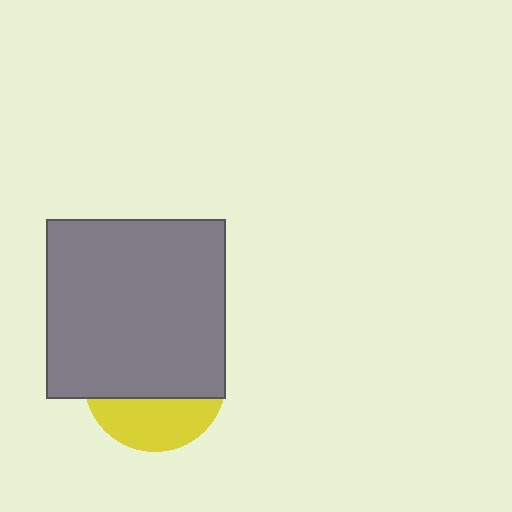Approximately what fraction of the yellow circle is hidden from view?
Roughly 67% of the yellow circle is hidden behind the gray square.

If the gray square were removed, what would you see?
You would see the complete yellow circle.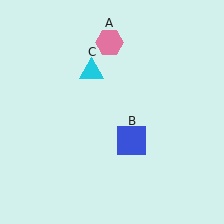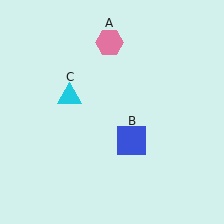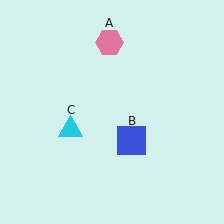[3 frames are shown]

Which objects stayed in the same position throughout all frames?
Pink hexagon (object A) and blue square (object B) remained stationary.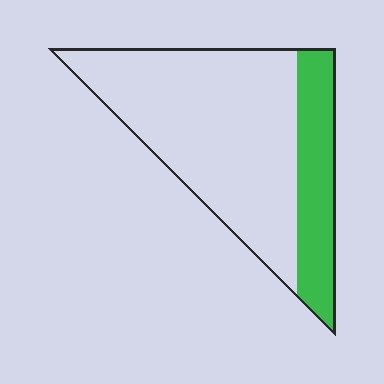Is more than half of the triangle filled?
No.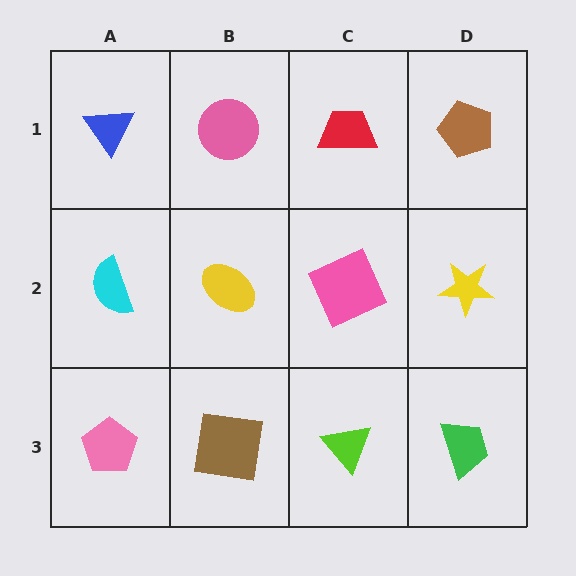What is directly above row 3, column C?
A pink square.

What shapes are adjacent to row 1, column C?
A pink square (row 2, column C), a pink circle (row 1, column B), a brown pentagon (row 1, column D).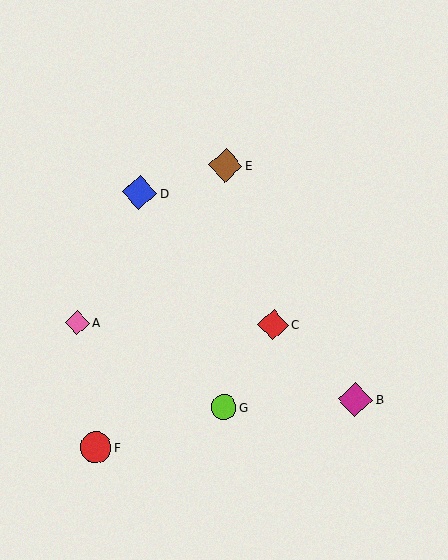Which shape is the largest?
The blue diamond (labeled D) is the largest.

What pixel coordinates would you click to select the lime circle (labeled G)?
Click at (223, 407) to select the lime circle G.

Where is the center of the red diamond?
The center of the red diamond is at (273, 325).